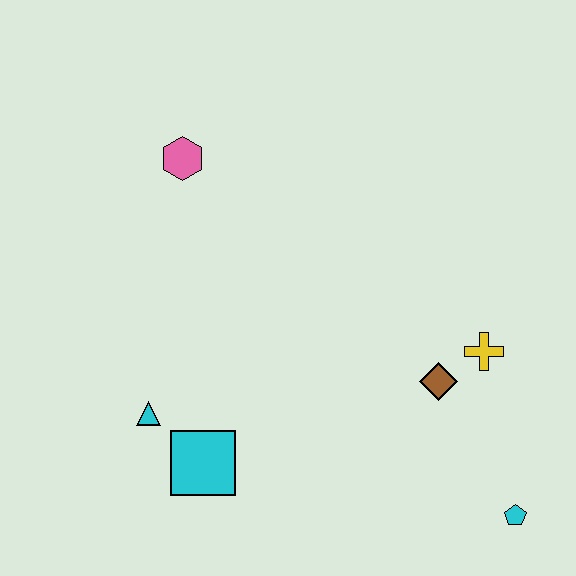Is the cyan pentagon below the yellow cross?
Yes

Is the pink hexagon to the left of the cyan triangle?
No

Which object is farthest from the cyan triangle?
The cyan pentagon is farthest from the cyan triangle.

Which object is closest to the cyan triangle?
The cyan square is closest to the cyan triangle.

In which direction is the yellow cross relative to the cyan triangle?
The yellow cross is to the right of the cyan triangle.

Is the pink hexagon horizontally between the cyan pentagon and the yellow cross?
No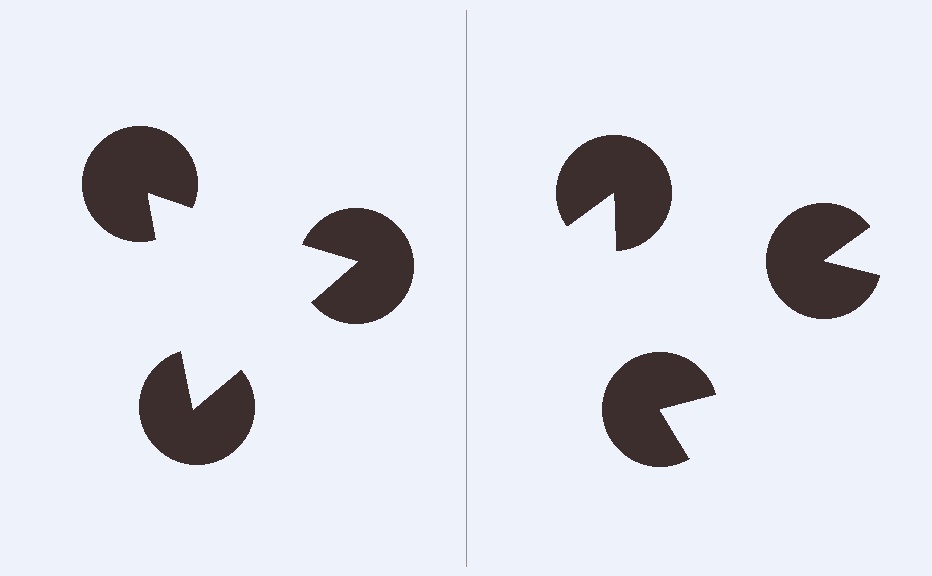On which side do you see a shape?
An illusory triangle appears on the left side. On the right side the wedge cuts are rotated, so no coherent shape forms.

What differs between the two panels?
The pac-man discs are positioned identically on both sides; only the wedge orientations differ. On the left they align to a triangle; on the right they are misaligned.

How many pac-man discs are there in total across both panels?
6 — 3 on each side.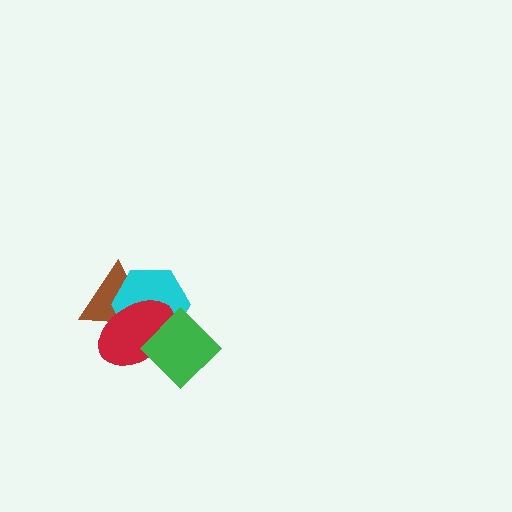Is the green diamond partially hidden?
No, no other shape covers it.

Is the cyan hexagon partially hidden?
Yes, it is partially covered by another shape.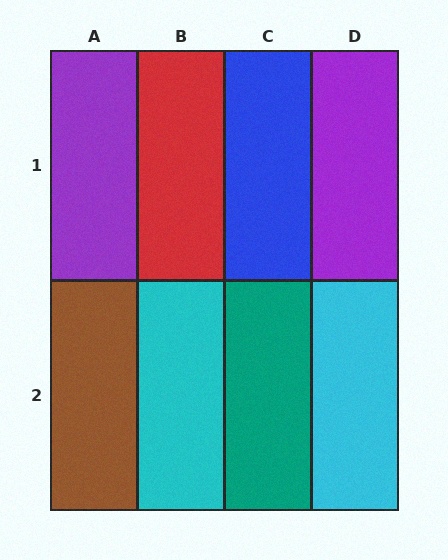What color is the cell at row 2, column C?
Teal.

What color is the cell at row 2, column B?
Cyan.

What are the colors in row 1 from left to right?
Purple, red, blue, purple.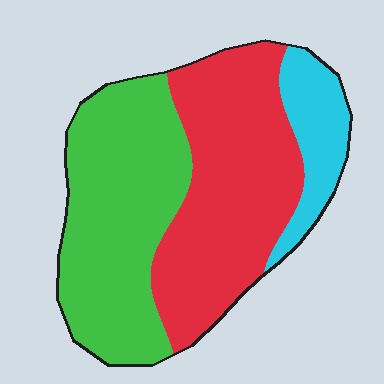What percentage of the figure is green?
Green covers roughly 45% of the figure.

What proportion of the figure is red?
Red covers roughly 45% of the figure.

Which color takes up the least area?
Cyan, at roughly 15%.